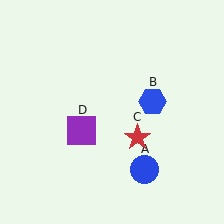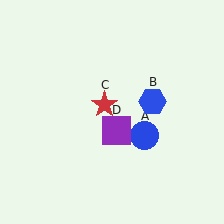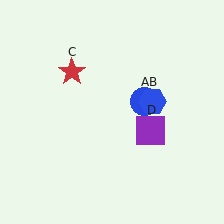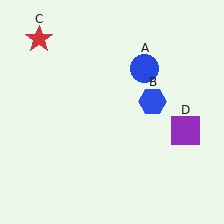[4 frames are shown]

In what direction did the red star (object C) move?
The red star (object C) moved up and to the left.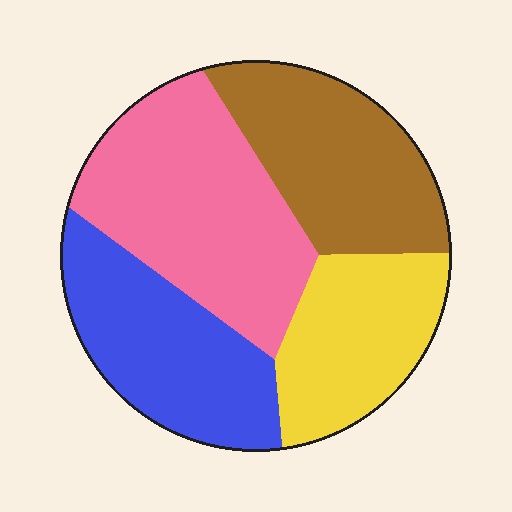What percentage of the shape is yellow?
Yellow takes up about one fifth (1/5) of the shape.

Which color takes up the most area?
Pink, at roughly 30%.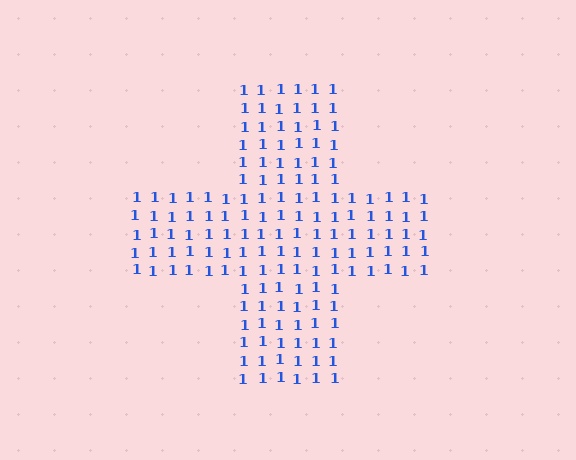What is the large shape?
The large shape is a cross.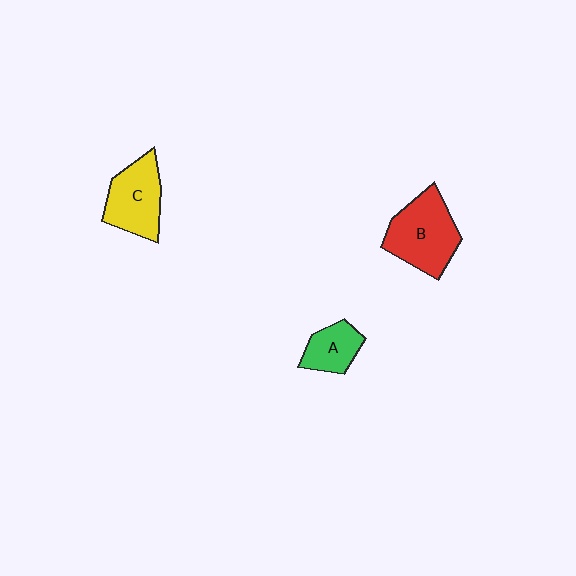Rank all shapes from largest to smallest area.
From largest to smallest: B (red), C (yellow), A (green).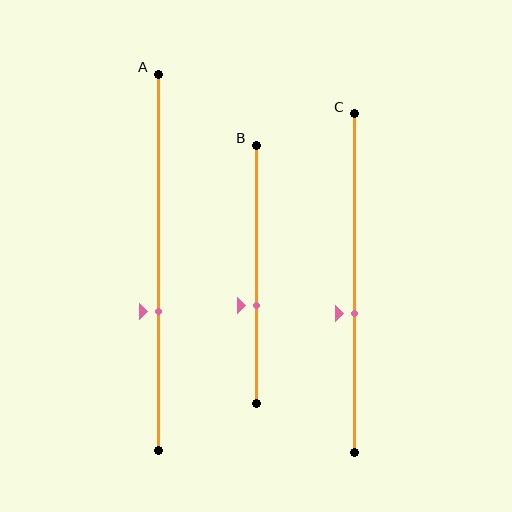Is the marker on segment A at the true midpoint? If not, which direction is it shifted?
No, the marker on segment A is shifted downward by about 13% of the segment length.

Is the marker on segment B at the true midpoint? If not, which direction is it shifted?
No, the marker on segment B is shifted downward by about 12% of the segment length.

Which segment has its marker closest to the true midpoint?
Segment C has its marker closest to the true midpoint.